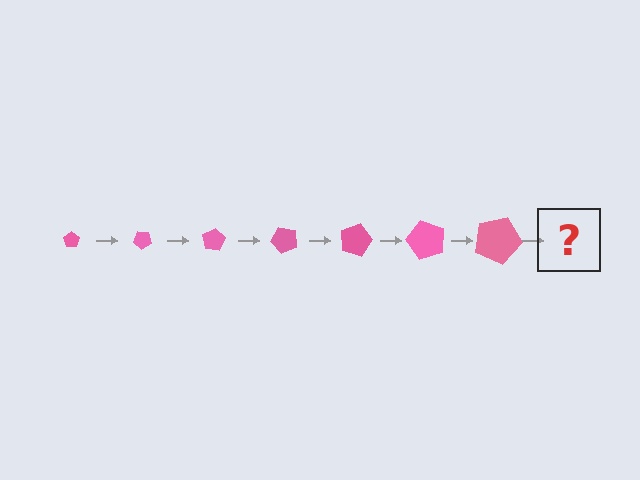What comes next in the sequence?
The next element should be a pentagon, larger than the previous one and rotated 280 degrees from the start.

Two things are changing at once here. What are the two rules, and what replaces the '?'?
The two rules are that the pentagon grows larger each step and it rotates 40 degrees each step. The '?' should be a pentagon, larger than the previous one and rotated 280 degrees from the start.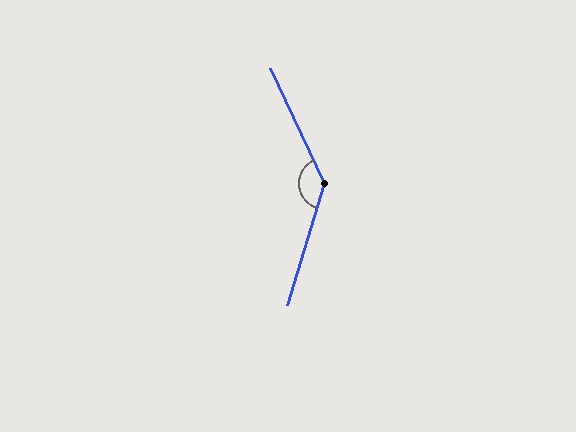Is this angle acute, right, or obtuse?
It is obtuse.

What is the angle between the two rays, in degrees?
Approximately 138 degrees.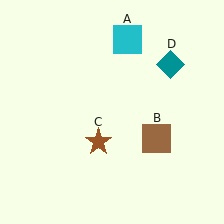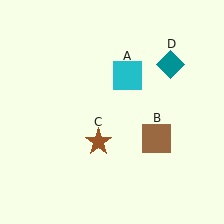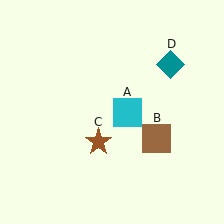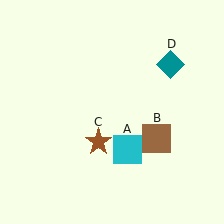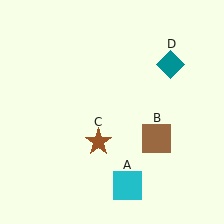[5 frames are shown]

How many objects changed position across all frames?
1 object changed position: cyan square (object A).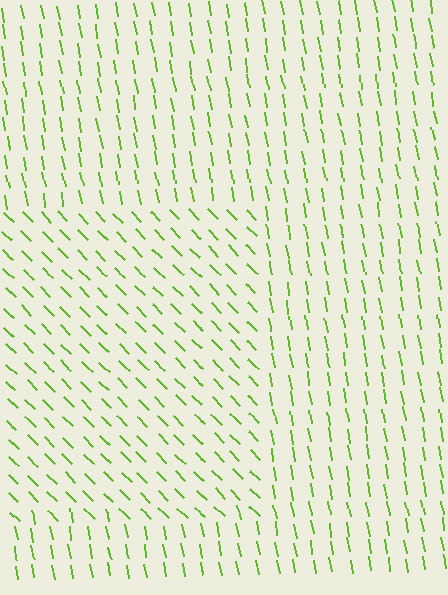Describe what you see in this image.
The image is filled with small lime line segments. A rectangle region in the image has lines oriented differently from the surrounding lines, creating a visible texture boundary.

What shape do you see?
I see a rectangle.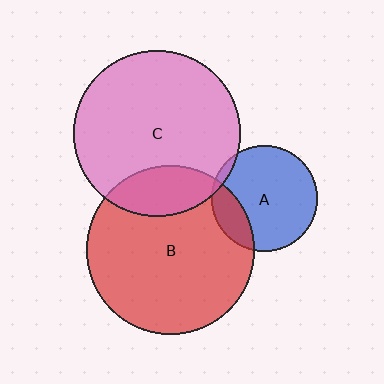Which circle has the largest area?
Circle B (red).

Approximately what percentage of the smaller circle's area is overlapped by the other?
Approximately 20%.